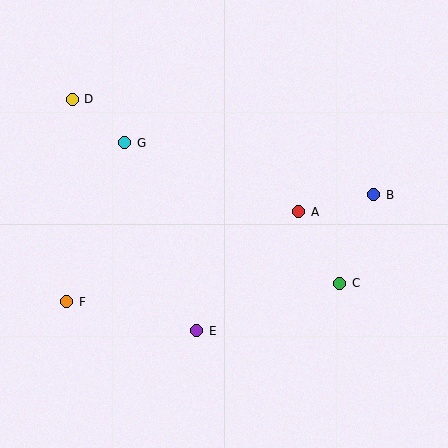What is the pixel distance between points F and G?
The distance between F and G is 169 pixels.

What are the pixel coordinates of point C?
Point C is at (340, 283).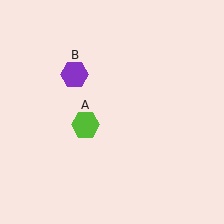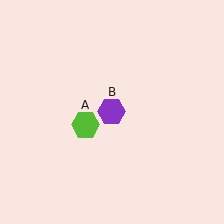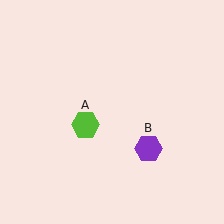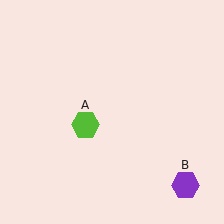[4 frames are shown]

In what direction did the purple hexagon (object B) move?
The purple hexagon (object B) moved down and to the right.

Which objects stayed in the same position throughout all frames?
Lime hexagon (object A) remained stationary.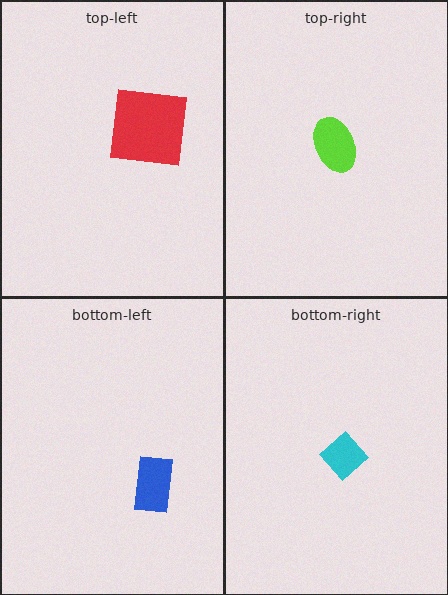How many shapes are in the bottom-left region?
1.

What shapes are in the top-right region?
The lime ellipse.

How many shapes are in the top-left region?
1.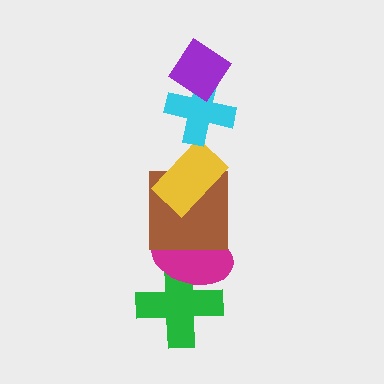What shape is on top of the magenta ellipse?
The brown square is on top of the magenta ellipse.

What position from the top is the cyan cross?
The cyan cross is 2nd from the top.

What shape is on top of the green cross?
The magenta ellipse is on top of the green cross.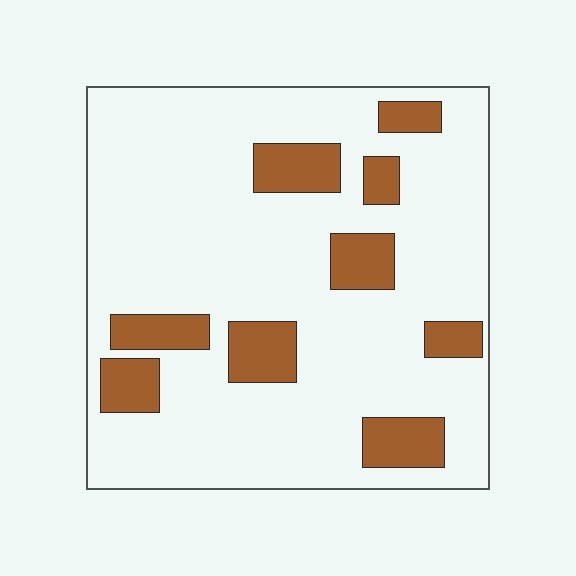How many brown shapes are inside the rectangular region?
9.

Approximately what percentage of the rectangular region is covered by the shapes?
Approximately 20%.